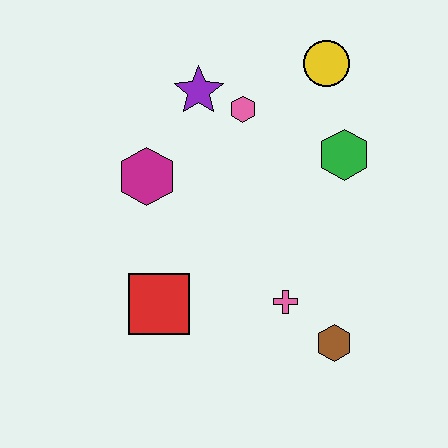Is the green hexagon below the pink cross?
No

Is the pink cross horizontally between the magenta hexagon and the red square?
No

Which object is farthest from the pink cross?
The yellow circle is farthest from the pink cross.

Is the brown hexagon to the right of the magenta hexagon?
Yes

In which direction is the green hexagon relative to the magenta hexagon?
The green hexagon is to the right of the magenta hexagon.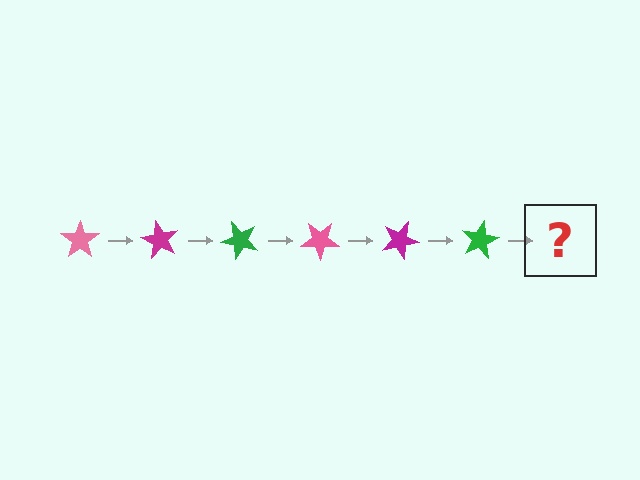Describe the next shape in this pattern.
It should be a pink star, rotated 360 degrees from the start.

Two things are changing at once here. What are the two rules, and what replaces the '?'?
The two rules are that it rotates 60 degrees each step and the color cycles through pink, magenta, and green. The '?' should be a pink star, rotated 360 degrees from the start.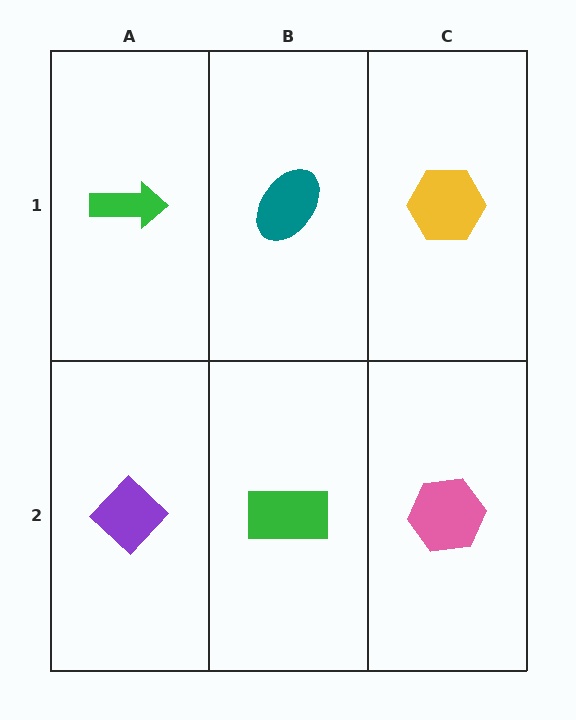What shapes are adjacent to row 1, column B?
A green rectangle (row 2, column B), a green arrow (row 1, column A), a yellow hexagon (row 1, column C).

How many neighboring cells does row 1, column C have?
2.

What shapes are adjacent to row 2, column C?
A yellow hexagon (row 1, column C), a green rectangle (row 2, column B).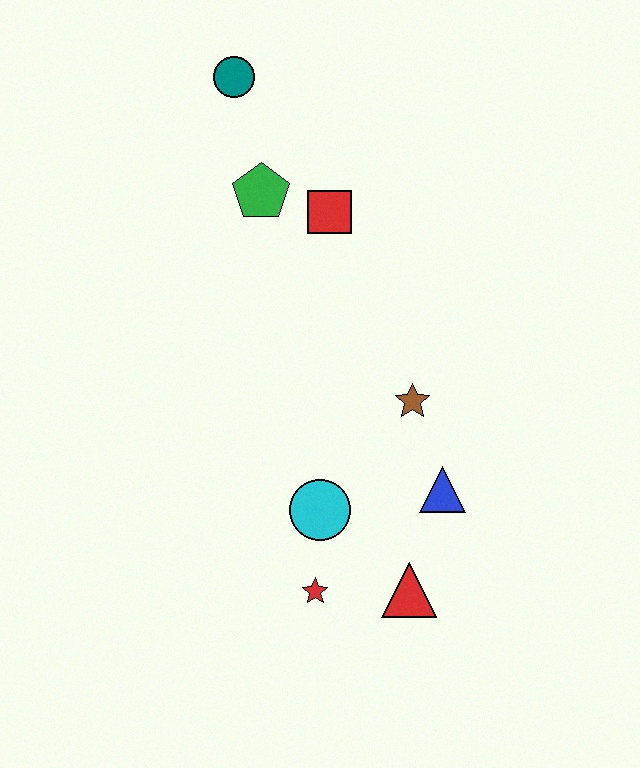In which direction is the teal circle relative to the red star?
The teal circle is above the red star.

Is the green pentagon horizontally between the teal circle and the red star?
Yes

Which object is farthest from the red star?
The teal circle is farthest from the red star.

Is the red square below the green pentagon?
Yes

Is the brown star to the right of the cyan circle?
Yes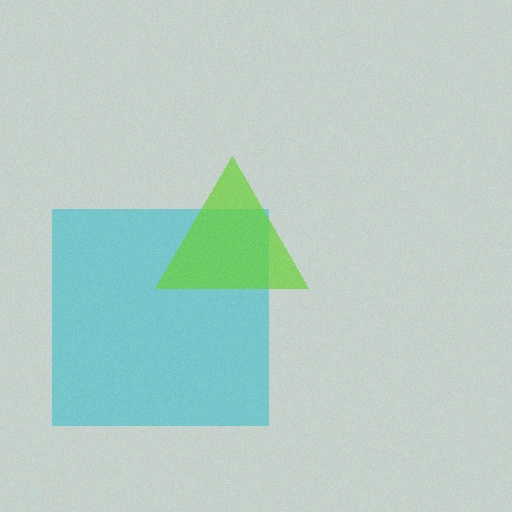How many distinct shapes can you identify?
There are 2 distinct shapes: a cyan square, a lime triangle.